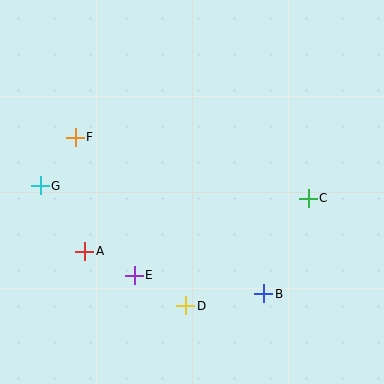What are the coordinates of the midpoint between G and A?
The midpoint between G and A is at (63, 219).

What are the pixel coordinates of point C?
Point C is at (308, 198).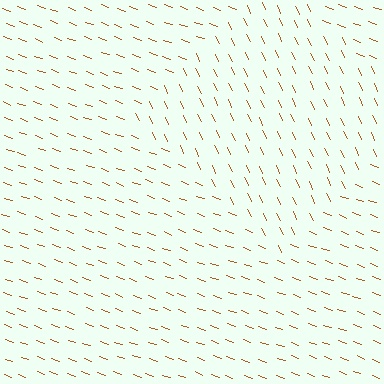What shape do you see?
I see a diamond.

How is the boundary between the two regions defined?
The boundary is defined purely by a change in line orientation (approximately 45 degrees difference). All lines are the same color and thickness.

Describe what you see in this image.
The image is filled with small brown line segments. A diamond region in the image has lines oriented differently from the surrounding lines, creating a visible texture boundary.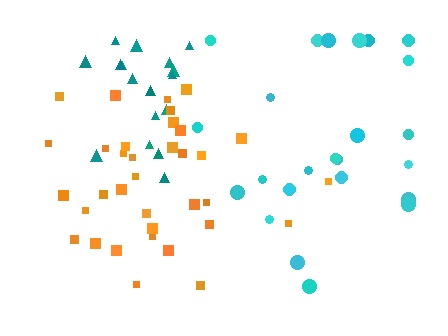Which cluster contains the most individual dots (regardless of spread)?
Orange (35).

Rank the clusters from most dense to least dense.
teal, orange, cyan.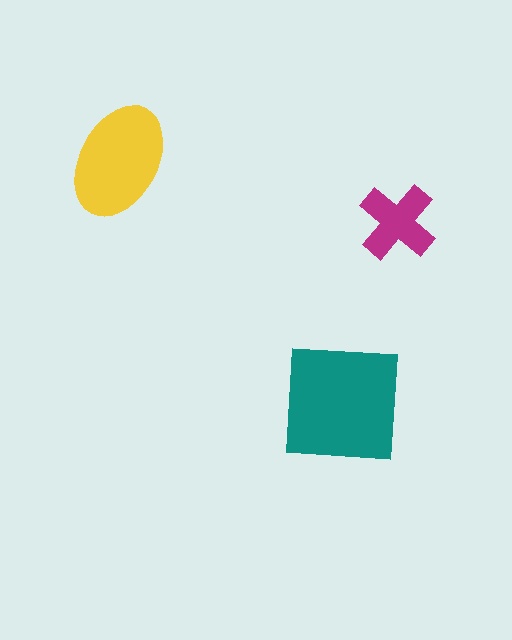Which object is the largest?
The teal square.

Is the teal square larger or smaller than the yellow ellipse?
Larger.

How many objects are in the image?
There are 3 objects in the image.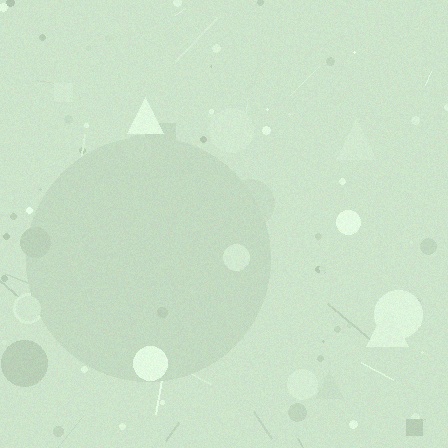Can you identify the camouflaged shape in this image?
The camouflaged shape is a circle.